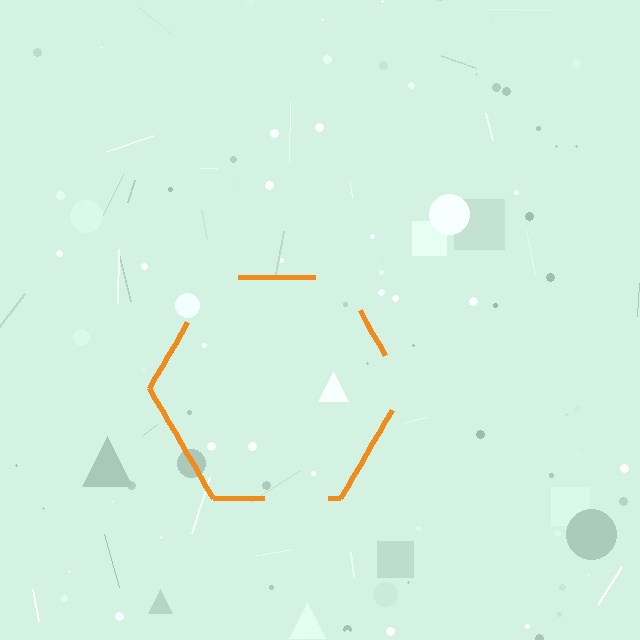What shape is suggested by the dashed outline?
The dashed outline suggests a hexagon.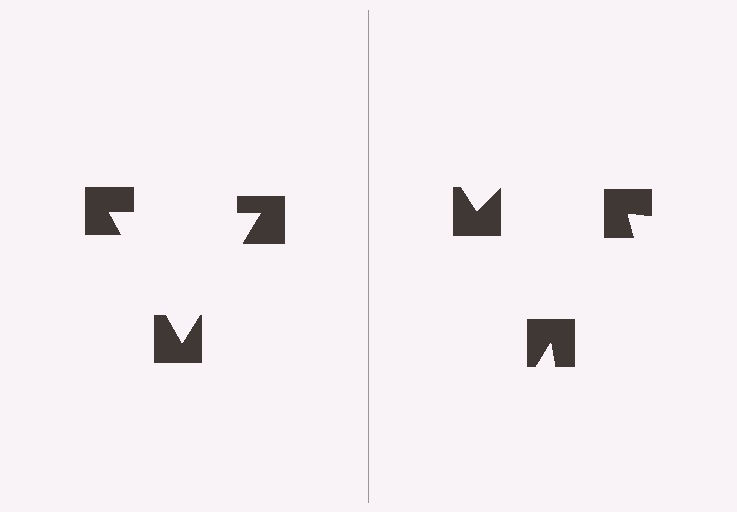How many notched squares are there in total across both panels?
6 — 3 on each side.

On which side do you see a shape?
An illusory triangle appears on the left side. On the right side the wedge cuts are rotated, so no coherent shape forms.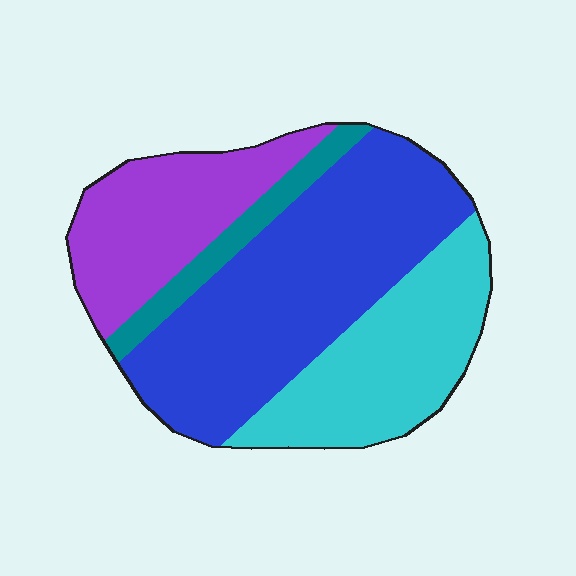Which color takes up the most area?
Blue, at roughly 45%.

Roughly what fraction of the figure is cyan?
Cyan covers around 25% of the figure.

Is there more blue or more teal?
Blue.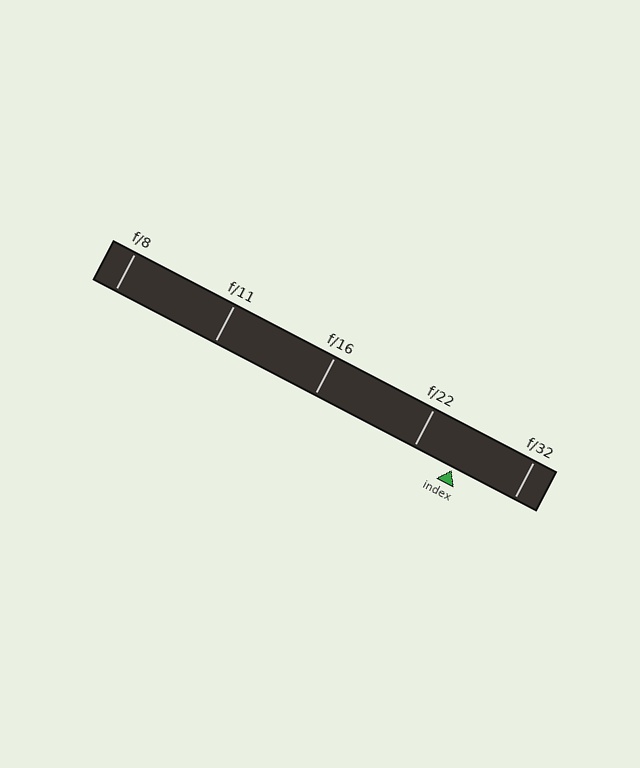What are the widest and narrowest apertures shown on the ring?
The widest aperture shown is f/8 and the narrowest is f/32.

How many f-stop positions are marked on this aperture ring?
There are 5 f-stop positions marked.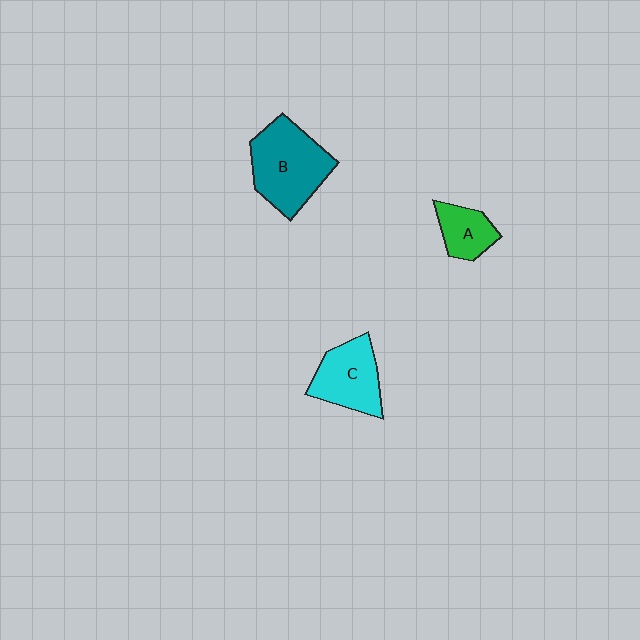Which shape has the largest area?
Shape B (teal).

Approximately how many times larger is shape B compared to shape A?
Approximately 2.1 times.